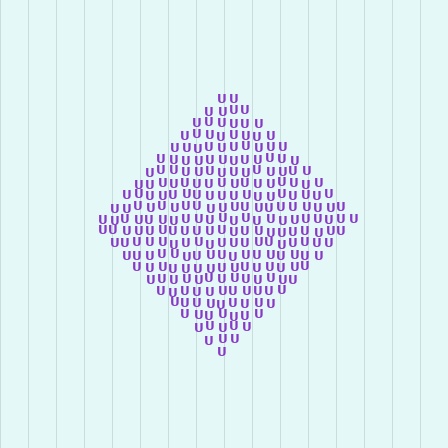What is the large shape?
The large shape is a diamond.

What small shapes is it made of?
It is made of small letter U's.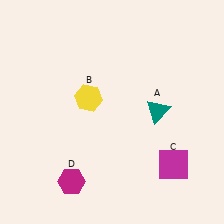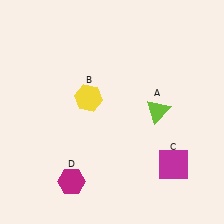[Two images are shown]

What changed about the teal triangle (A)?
In Image 1, A is teal. In Image 2, it changed to lime.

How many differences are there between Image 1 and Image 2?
There is 1 difference between the two images.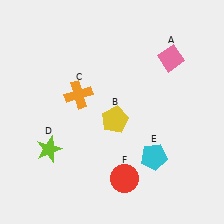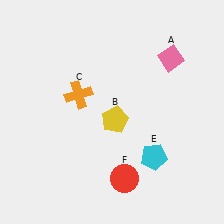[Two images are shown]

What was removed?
The lime star (D) was removed in Image 2.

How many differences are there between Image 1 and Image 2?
There is 1 difference between the two images.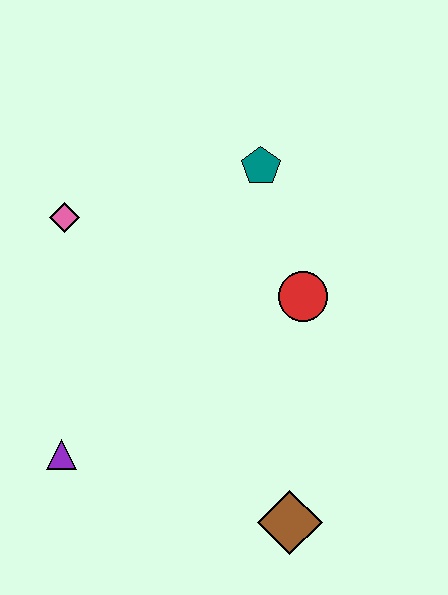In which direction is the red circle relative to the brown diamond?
The red circle is above the brown diamond.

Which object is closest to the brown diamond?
The red circle is closest to the brown diamond.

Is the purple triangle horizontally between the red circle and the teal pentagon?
No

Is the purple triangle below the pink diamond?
Yes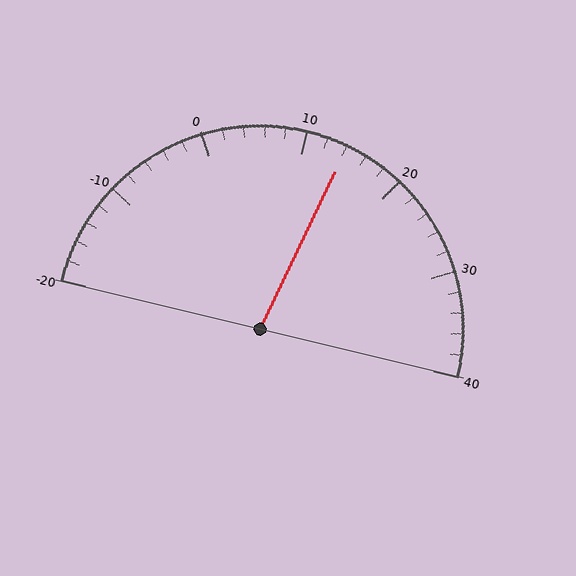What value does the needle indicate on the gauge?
The needle indicates approximately 14.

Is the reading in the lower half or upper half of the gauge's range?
The reading is in the upper half of the range (-20 to 40).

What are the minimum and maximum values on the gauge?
The gauge ranges from -20 to 40.